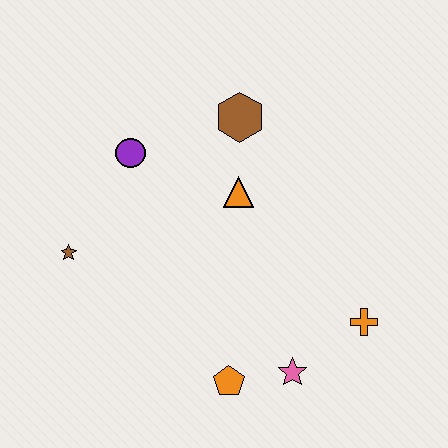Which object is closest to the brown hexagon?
The orange triangle is closest to the brown hexagon.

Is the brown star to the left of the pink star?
Yes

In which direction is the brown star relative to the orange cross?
The brown star is to the left of the orange cross.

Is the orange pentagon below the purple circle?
Yes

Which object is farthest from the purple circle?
The orange cross is farthest from the purple circle.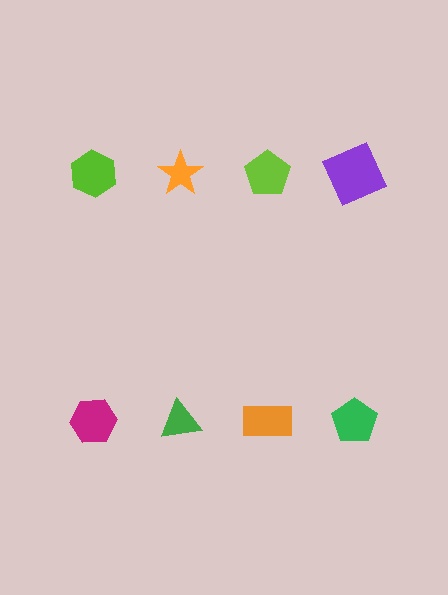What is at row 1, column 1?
A lime hexagon.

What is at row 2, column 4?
A green pentagon.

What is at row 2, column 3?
An orange rectangle.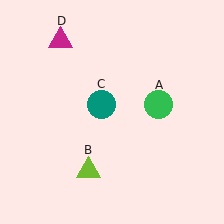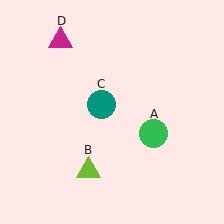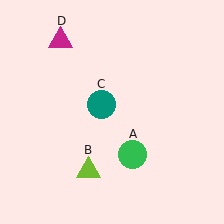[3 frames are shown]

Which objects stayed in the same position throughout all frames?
Lime triangle (object B) and teal circle (object C) and magenta triangle (object D) remained stationary.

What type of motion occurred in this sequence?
The green circle (object A) rotated clockwise around the center of the scene.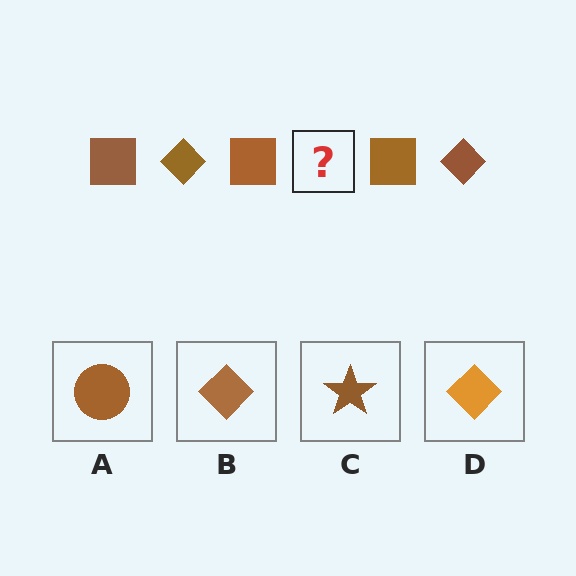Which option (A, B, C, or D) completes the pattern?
B.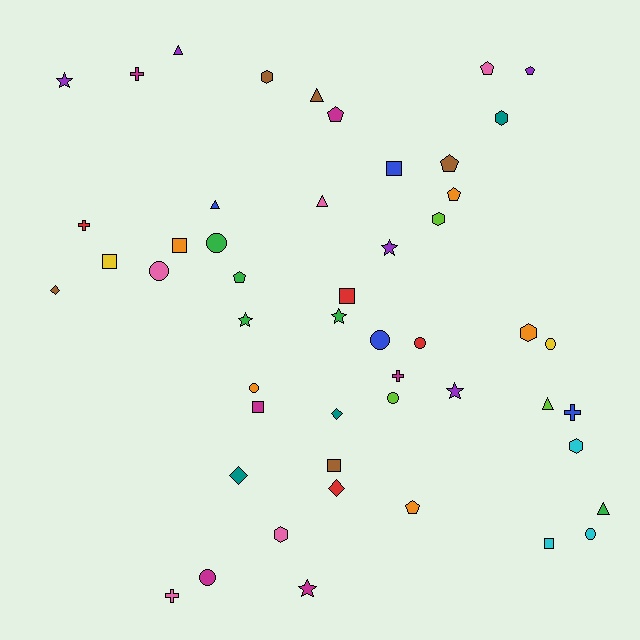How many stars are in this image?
There are 6 stars.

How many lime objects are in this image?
There are 3 lime objects.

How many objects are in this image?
There are 50 objects.